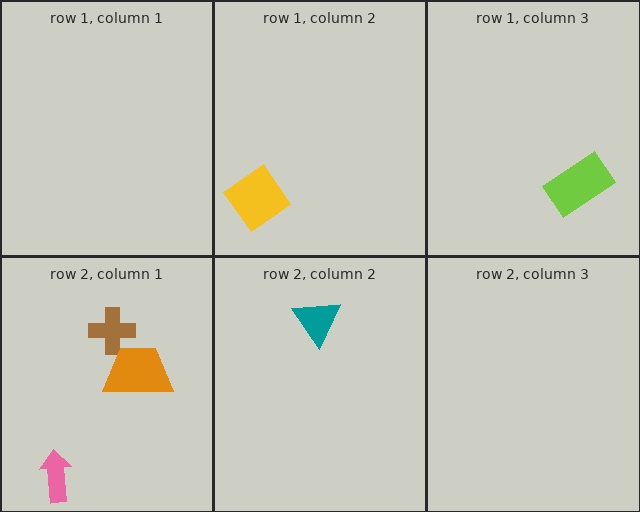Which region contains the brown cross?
The row 2, column 1 region.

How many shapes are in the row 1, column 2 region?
1.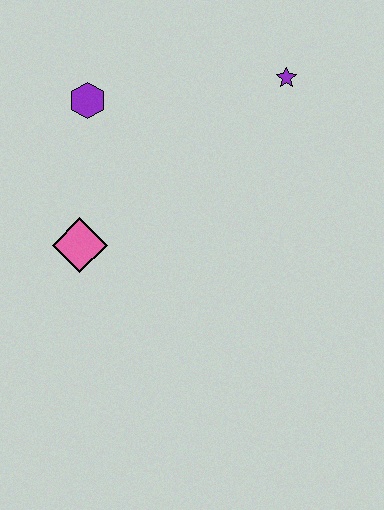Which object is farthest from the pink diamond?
The purple star is farthest from the pink diamond.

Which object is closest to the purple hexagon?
The pink diamond is closest to the purple hexagon.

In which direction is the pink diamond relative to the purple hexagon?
The pink diamond is below the purple hexagon.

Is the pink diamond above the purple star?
No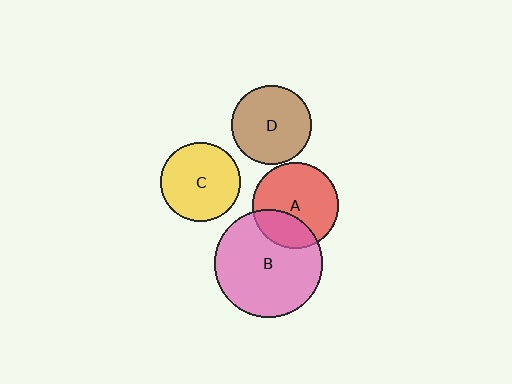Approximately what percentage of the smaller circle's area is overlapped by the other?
Approximately 30%.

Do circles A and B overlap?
Yes.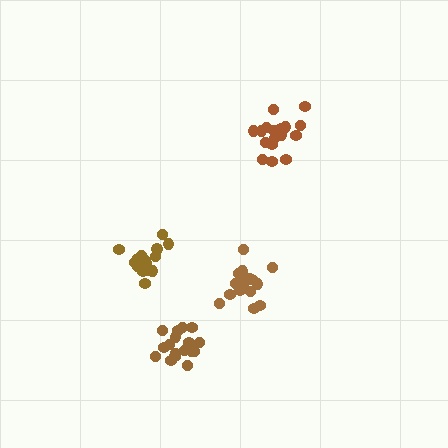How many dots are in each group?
Group 1: 19 dots, Group 2: 18 dots, Group 3: 19 dots, Group 4: 16 dots (72 total).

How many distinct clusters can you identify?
There are 4 distinct clusters.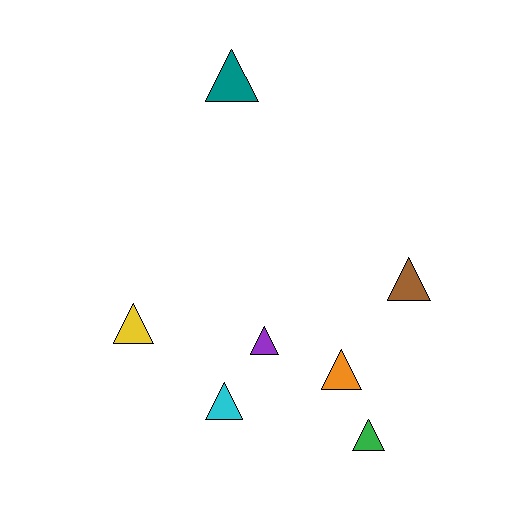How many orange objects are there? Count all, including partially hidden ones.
There is 1 orange object.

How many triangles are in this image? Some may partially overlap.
There are 7 triangles.